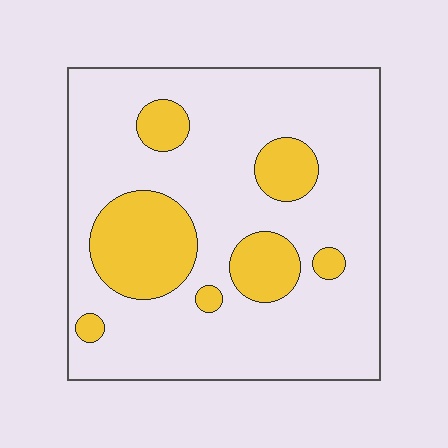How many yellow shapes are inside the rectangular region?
7.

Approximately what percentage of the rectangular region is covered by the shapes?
Approximately 20%.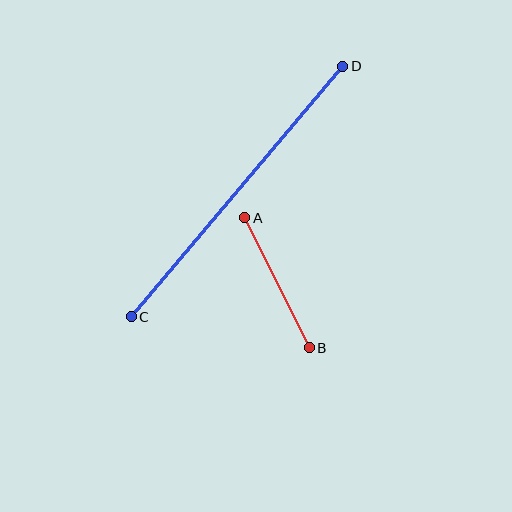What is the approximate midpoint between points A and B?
The midpoint is at approximately (277, 283) pixels.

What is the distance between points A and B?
The distance is approximately 145 pixels.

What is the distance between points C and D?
The distance is approximately 328 pixels.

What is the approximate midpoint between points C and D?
The midpoint is at approximately (237, 192) pixels.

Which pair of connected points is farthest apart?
Points C and D are farthest apart.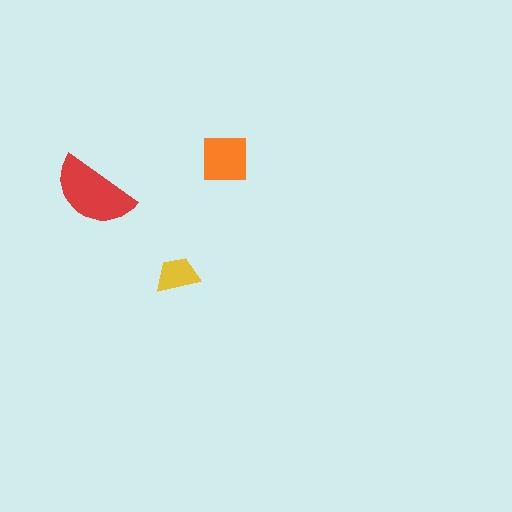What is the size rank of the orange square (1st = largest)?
2nd.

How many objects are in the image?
There are 3 objects in the image.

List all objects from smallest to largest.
The yellow trapezoid, the orange square, the red semicircle.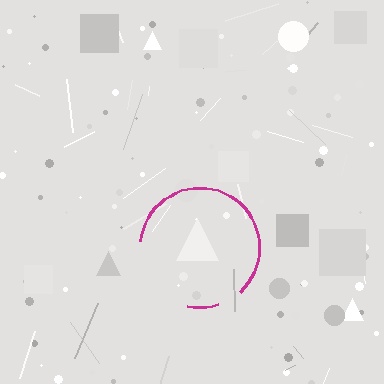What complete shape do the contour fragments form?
The contour fragments form a circle.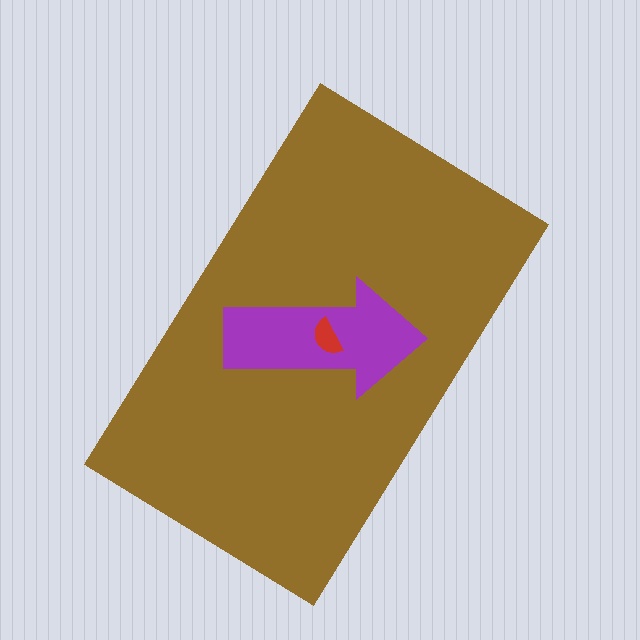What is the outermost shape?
The brown rectangle.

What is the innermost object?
The red semicircle.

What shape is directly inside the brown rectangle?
The purple arrow.